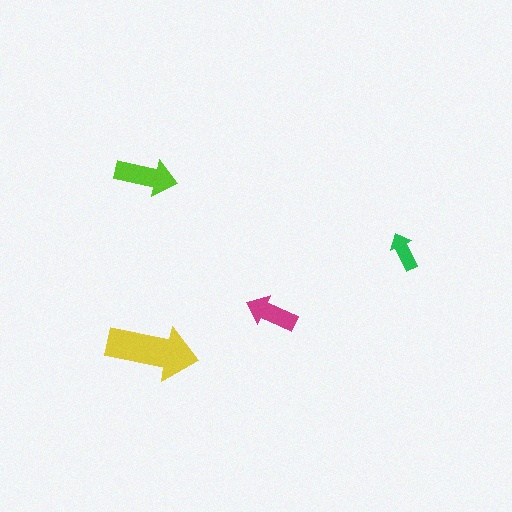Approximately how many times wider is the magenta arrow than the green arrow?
About 1.5 times wider.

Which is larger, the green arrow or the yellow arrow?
The yellow one.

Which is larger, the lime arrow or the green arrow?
The lime one.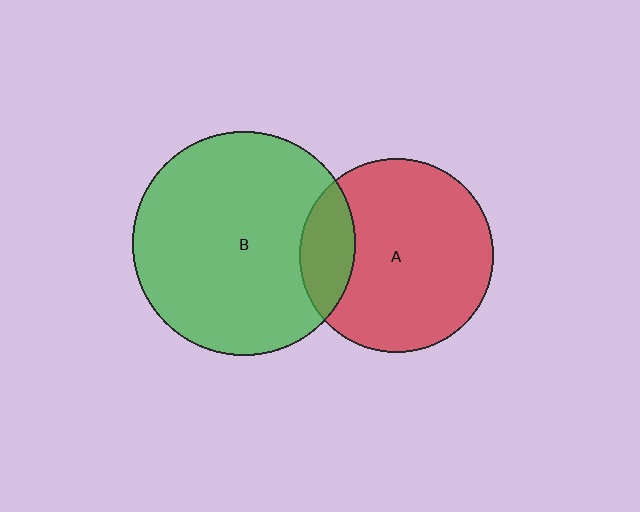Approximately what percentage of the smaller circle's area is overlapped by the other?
Approximately 20%.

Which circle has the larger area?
Circle B (green).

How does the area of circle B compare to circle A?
Approximately 1.3 times.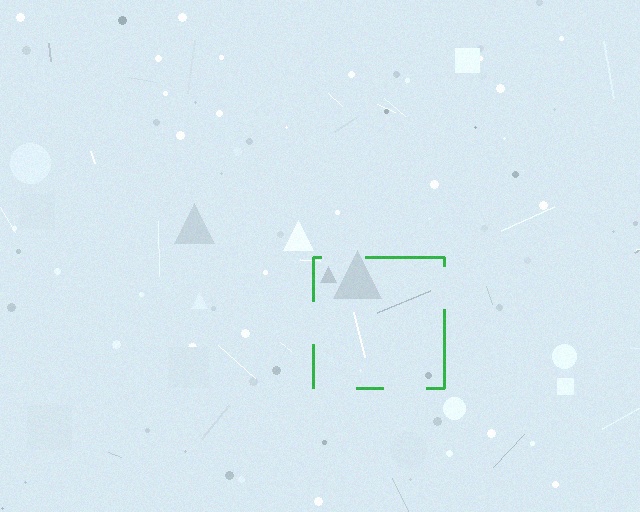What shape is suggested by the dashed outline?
The dashed outline suggests a square.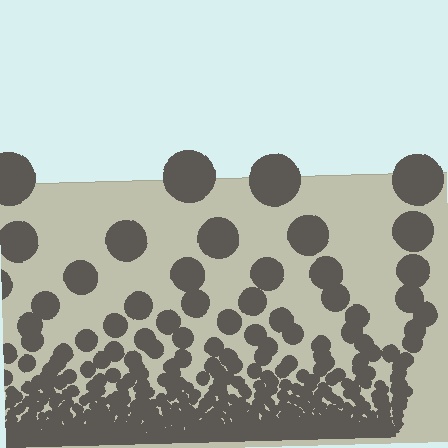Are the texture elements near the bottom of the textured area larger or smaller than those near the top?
Smaller. The gradient is inverted — elements near the bottom are smaller and denser.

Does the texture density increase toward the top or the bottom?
Density increases toward the bottom.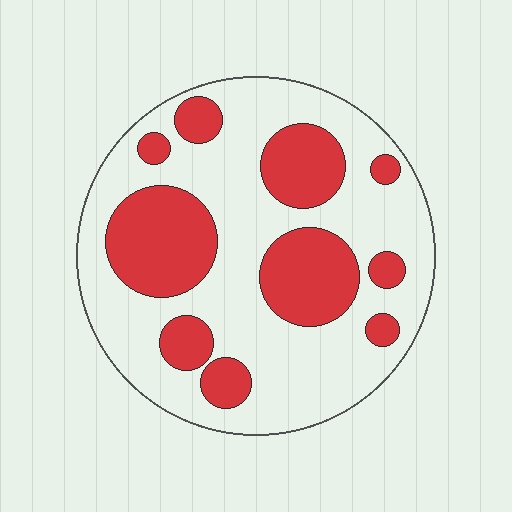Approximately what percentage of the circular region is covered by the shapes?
Approximately 35%.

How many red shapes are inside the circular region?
10.